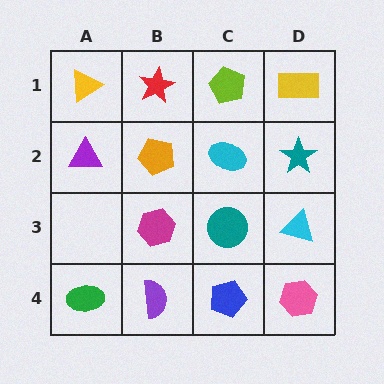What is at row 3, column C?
A teal circle.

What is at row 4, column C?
A blue pentagon.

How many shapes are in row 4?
4 shapes.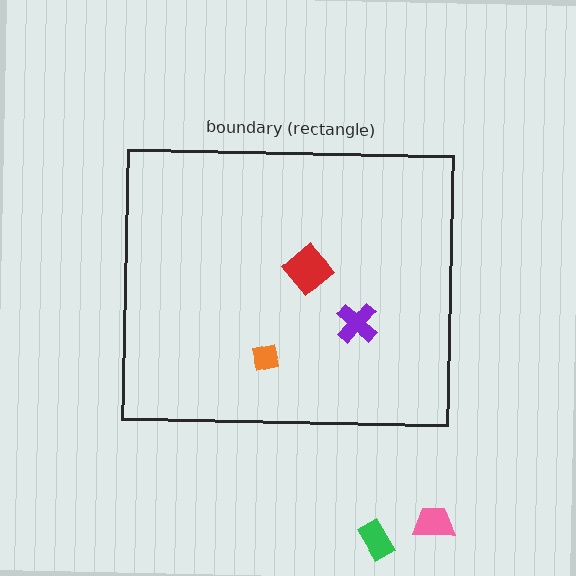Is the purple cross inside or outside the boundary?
Inside.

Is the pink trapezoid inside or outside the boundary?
Outside.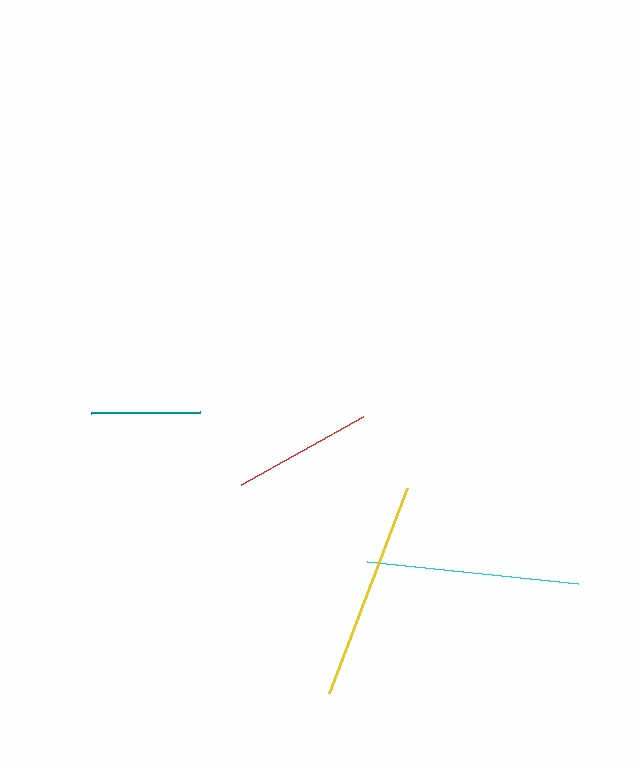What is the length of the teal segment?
The teal segment is approximately 110 pixels long.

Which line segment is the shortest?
The teal line is the shortest at approximately 110 pixels.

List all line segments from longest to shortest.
From longest to shortest: yellow, cyan, red, teal.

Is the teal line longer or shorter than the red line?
The red line is longer than the teal line.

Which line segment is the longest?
The yellow line is the longest at approximately 220 pixels.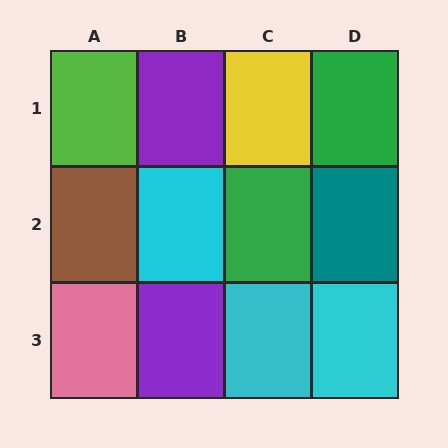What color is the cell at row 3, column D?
Cyan.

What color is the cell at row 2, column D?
Teal.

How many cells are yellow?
1 cell is yellow.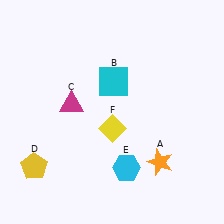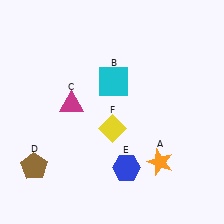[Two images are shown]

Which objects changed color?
D changed from yellow to brown. E changed from cyan to blue.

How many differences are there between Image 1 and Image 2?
There are 2 differences between the two images.